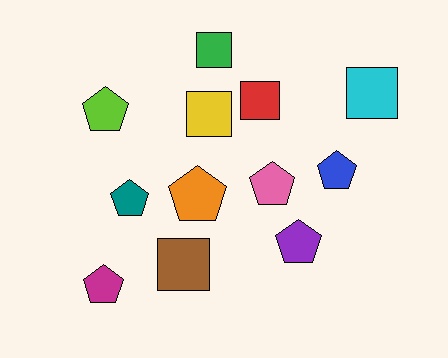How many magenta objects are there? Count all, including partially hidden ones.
There is 1 magenta object.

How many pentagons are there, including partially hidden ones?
There are 7 pentagons.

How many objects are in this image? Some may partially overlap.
There are 12 objects.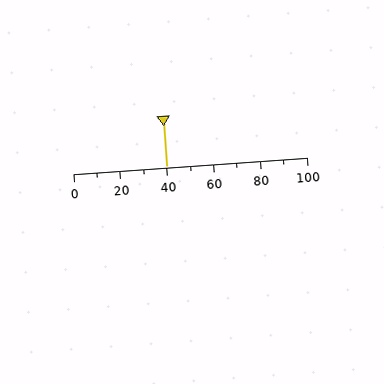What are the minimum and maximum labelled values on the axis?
The axis runs from 0 to 100.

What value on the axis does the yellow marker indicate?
The marker indicates approximately 40.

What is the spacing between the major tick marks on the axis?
The major ticks are spaced 20 apart.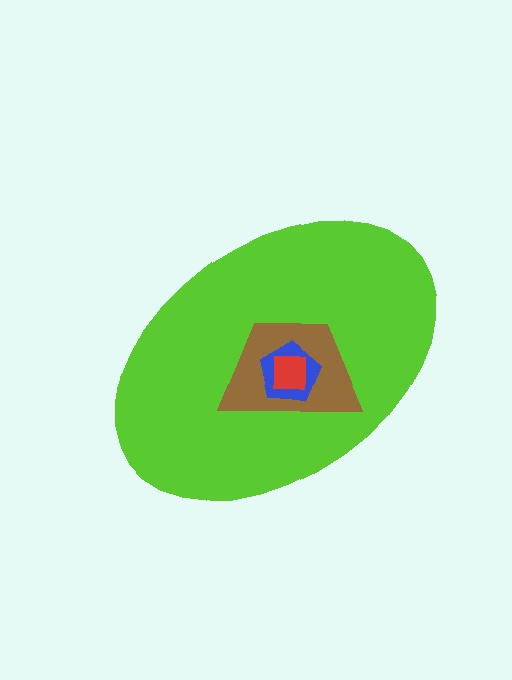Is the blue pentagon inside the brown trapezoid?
Yes.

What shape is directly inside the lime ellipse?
The brown trapezoid.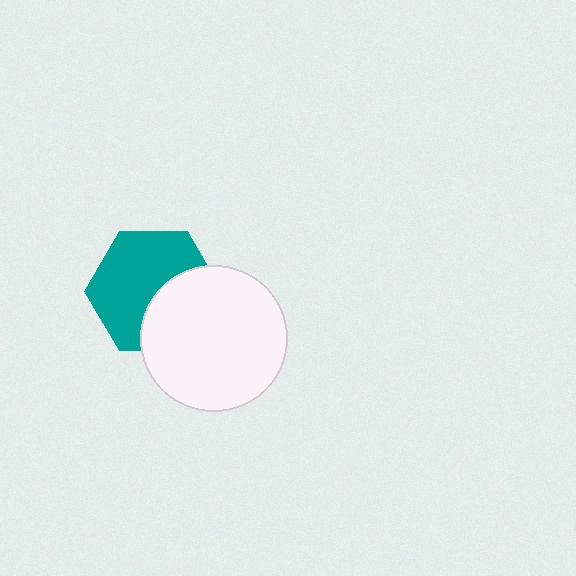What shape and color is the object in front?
The object in front is a white circle.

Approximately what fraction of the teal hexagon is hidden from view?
Roughly 38% of the teal hexagon is hidden behind the white circle.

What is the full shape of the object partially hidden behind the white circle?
The partially hidden object is a teal hexagon.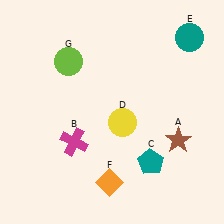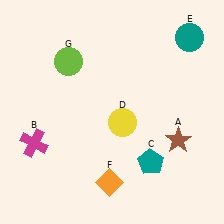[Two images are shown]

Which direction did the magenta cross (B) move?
The magenta cross (B) moved left.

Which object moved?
The magenta cross (B) moved left.